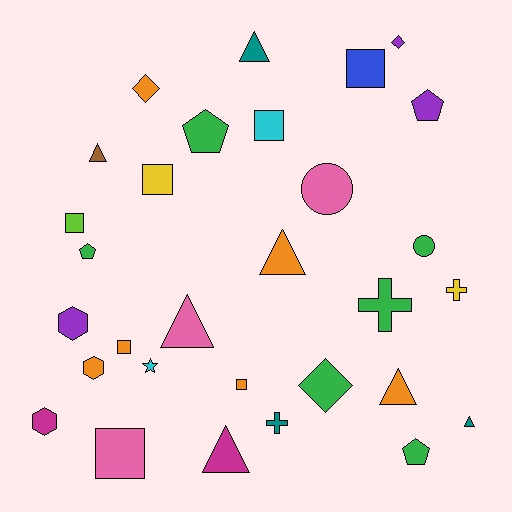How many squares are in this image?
There are 7 squares.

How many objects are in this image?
There are 30 objects.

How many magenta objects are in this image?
There are 2 magenta objects.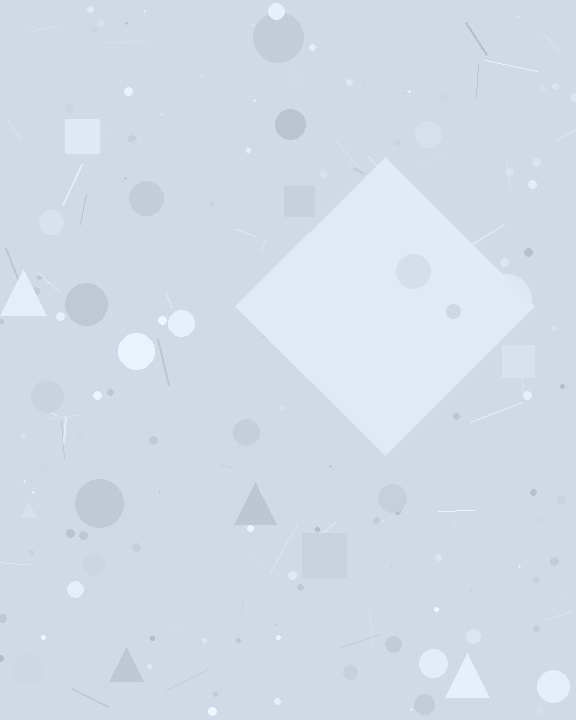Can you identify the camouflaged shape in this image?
The camouflaged shape is a diamond.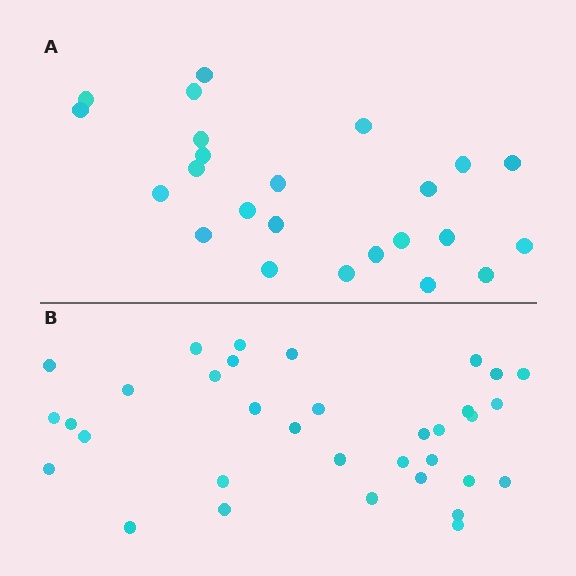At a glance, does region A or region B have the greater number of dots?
Region B (the bottom region) has more dots.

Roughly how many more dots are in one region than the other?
Region B has roughly 10 or so more dots than region A.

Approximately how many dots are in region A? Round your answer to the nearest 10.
About 20 dots. (The exact count is 24, which rounds to 20.)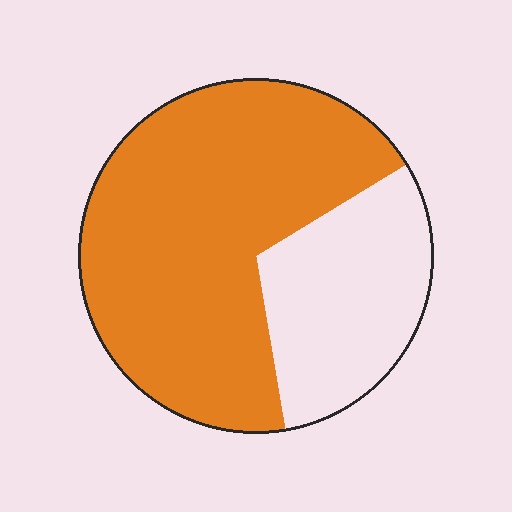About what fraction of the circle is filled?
About two thirds (2/3).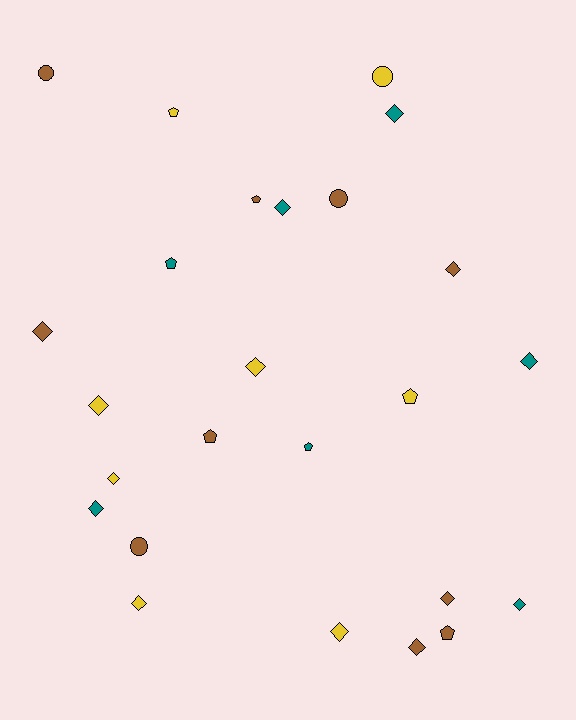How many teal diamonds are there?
There are 5 teal diamonds.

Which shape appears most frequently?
Diamond, with 14 objects.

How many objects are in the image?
There are 25 objects.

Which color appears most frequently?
Brown, with 10 objects.